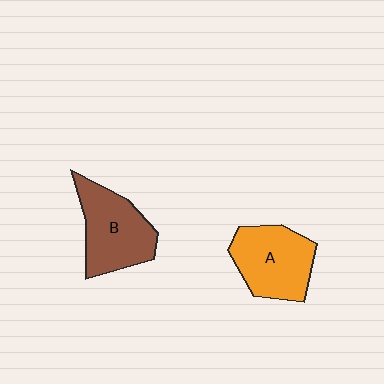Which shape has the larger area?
Shape B (brown).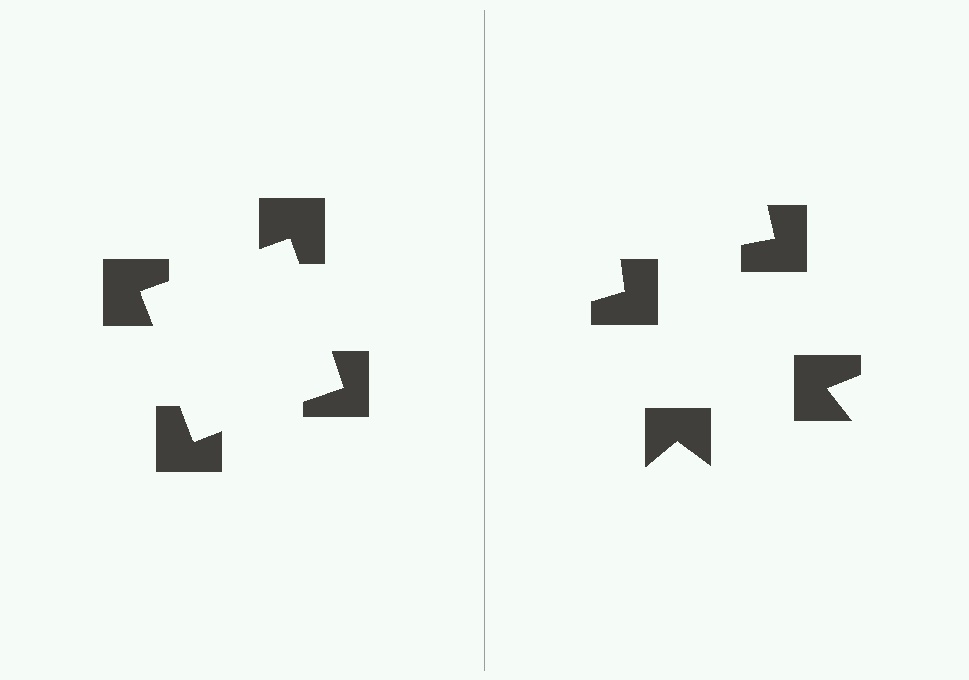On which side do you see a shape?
An illusory square appears on the left side. On the right side the wedge cuts are rotated, so no coherent shape forms.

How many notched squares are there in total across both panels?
8 — 4 on each side.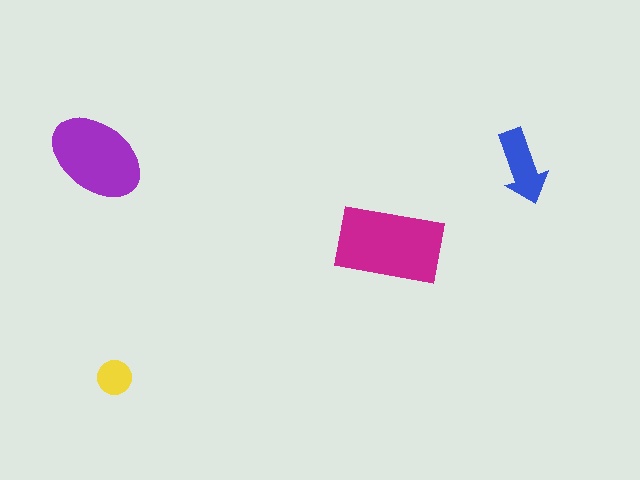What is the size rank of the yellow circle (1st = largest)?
4th.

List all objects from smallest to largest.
The yellow circle, the blue arrow, the purple ellipse, the magenta rectangle.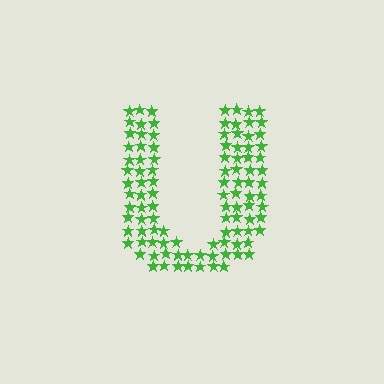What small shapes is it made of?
It is made of small stars.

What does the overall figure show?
The overall figure shows the letter U.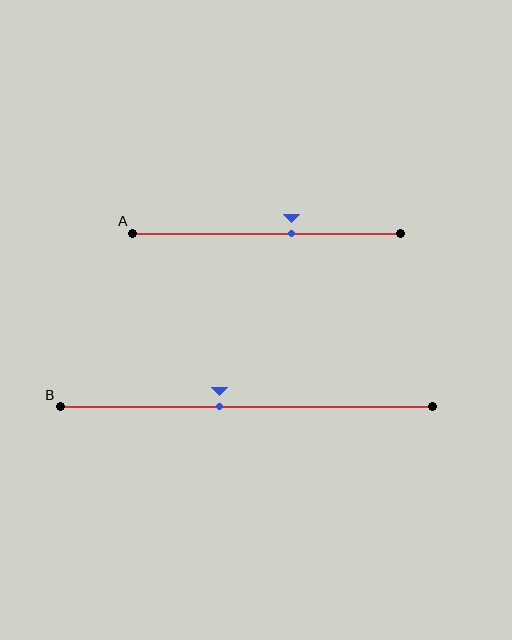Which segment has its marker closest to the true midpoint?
Segment B has its marker closest to the true midpoint.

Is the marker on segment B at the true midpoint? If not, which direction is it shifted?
No, the marker on segment B is shifted to the left by about 7% of the segment length.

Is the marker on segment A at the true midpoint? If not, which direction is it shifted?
No, the marker on segment A is shifted to the right by about 9% of the segment length.